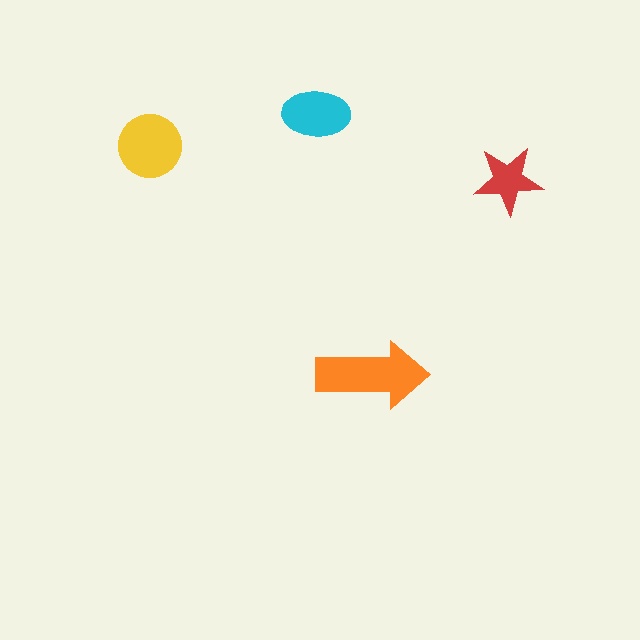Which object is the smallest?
The red star.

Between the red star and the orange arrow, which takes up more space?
The orange arrow.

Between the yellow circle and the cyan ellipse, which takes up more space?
The yellow circle.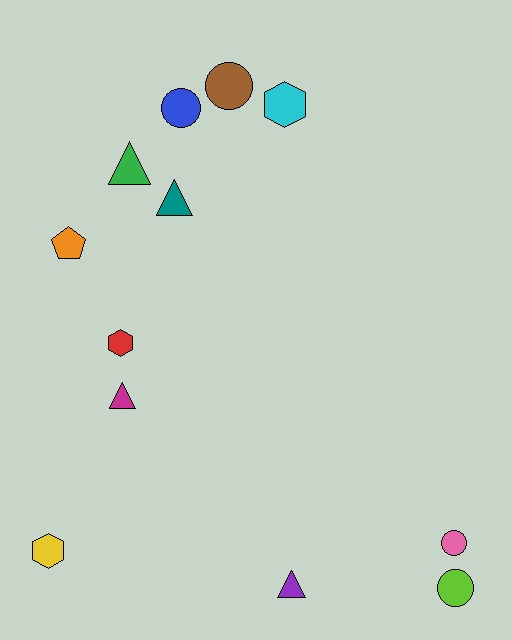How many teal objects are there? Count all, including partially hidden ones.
There is 1 teal object.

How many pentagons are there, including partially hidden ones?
There is 1 pentagon.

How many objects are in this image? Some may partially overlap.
There are 12 objects.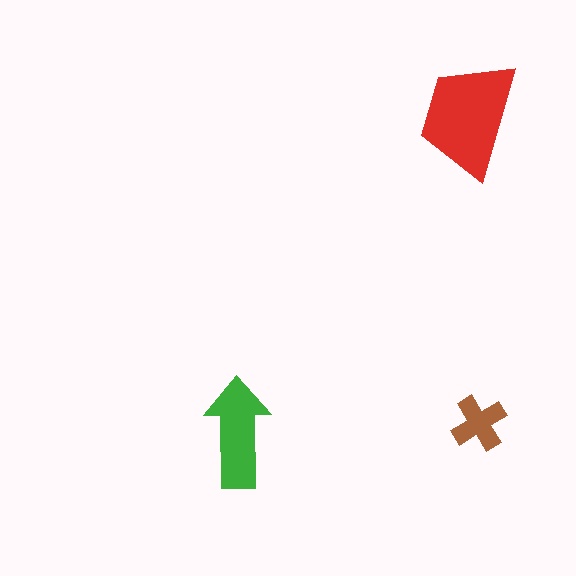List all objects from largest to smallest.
The red trapezoid, the green arrow, the brown cross.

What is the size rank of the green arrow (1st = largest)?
2nd.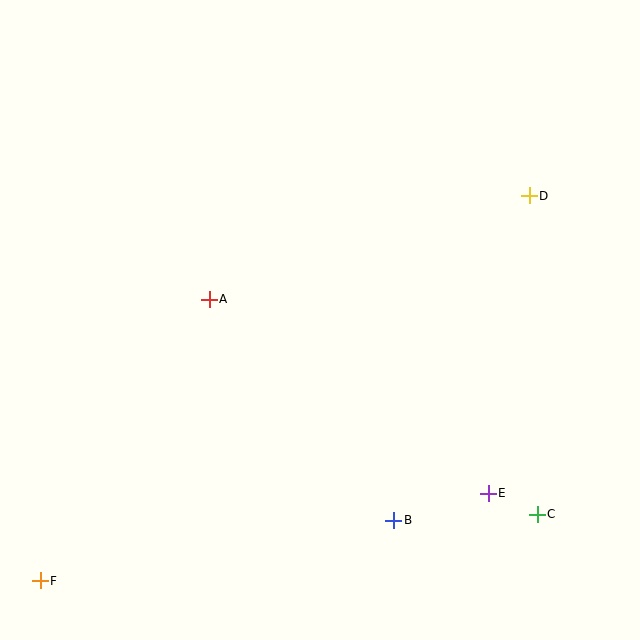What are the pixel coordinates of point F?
Point F is at (40, 581).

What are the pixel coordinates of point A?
Point A is at (209, 299).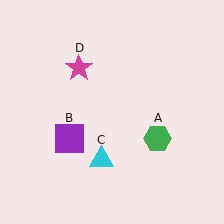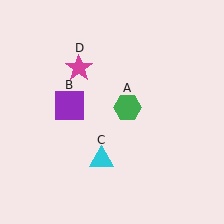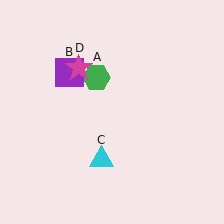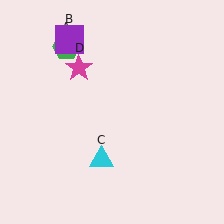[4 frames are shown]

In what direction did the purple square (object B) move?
The purple square (object B) moved up.